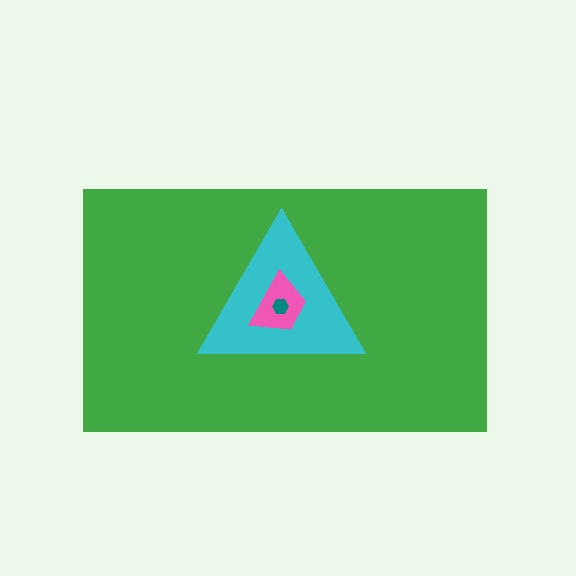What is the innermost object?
The teal hexagon.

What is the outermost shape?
The green rectangle.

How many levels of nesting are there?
4.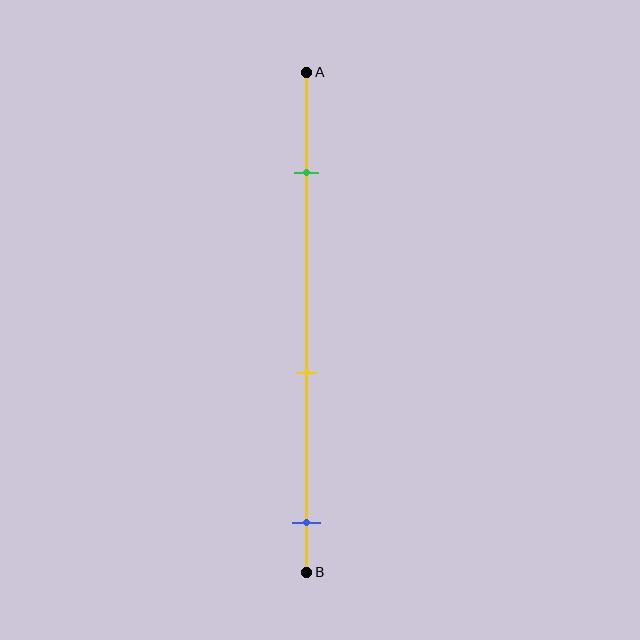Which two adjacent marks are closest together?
The yellow and blue marks are the closest adjacent pair.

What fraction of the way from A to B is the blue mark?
The blue mark is approximately 90% (0.9) of the way from A to B.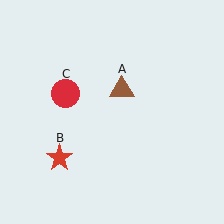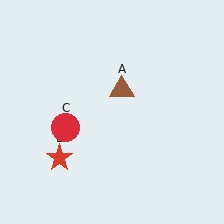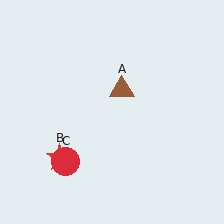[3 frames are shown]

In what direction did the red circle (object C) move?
The red circle (object C) moved down.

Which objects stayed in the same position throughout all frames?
Brown triangle (object A) and red star (object B) remained stationary.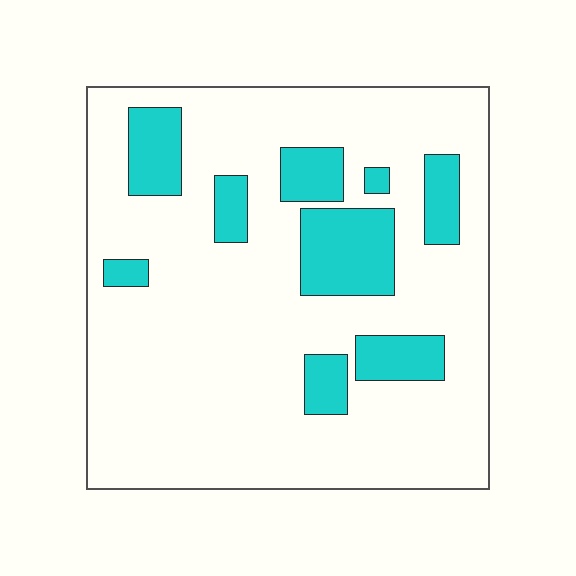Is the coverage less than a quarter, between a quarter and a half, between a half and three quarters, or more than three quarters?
Less than a quarter.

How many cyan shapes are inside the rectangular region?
9.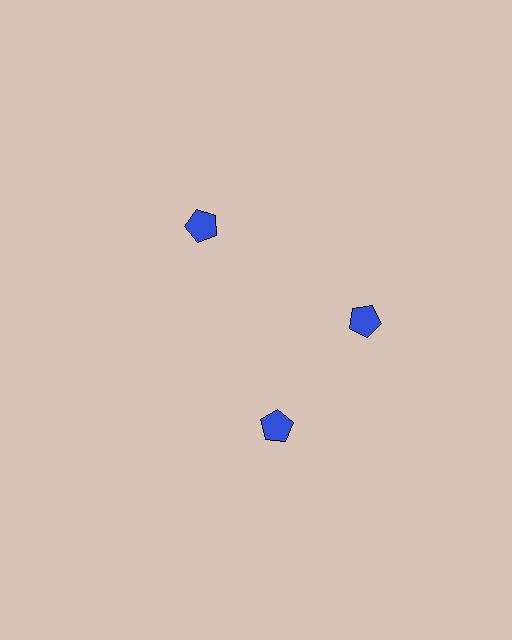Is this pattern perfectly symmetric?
No. The 3 blue pentagons are arranged in a ring, but one element near the 7 o'clock position is rotated out of alignment along the ring, breaking the 3-fold rotational symmetry.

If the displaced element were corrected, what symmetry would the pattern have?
It would have 3-fold rotational symmetry — the pattern would map onto itself every 120 degrees.